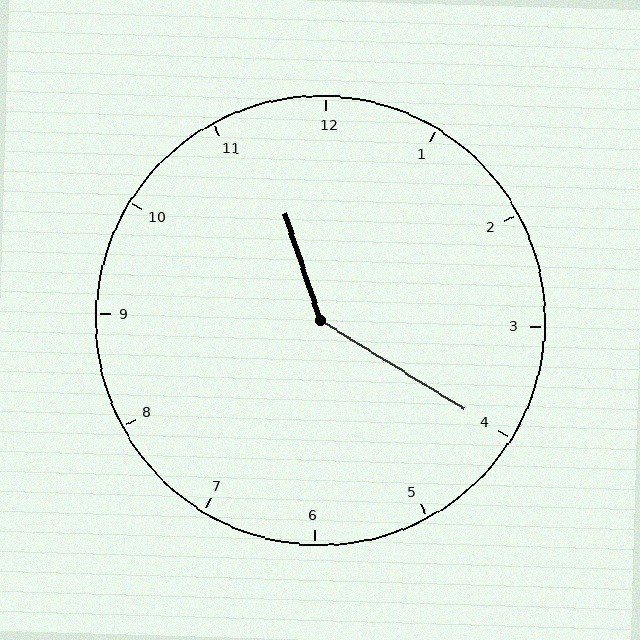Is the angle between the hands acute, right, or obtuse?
It is obtuse.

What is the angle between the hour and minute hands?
Approximately 140 degrees.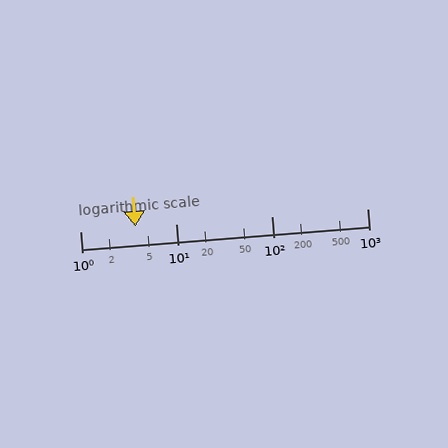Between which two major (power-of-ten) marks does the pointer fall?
The pointer is between 1 and 10.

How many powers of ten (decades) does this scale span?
The scale spans 3 decades, from 1 to 1000.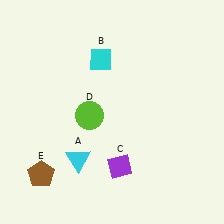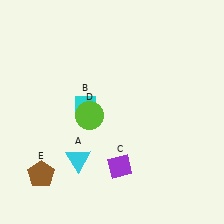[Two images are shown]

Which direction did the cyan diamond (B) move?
The cyan diamond (B) moved down.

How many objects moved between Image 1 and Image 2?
1 object moved between the two images.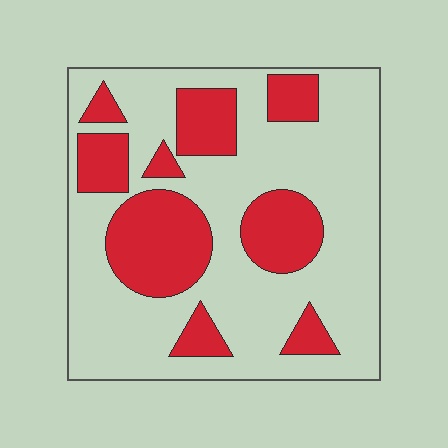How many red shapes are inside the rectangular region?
9.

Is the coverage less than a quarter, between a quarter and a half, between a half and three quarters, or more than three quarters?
Between a quarter and a half.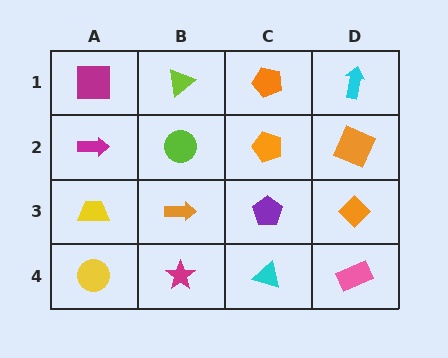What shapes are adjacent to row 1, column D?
An orange square (row 2, column D), an orange pentagon (row 1, column C).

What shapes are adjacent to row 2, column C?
An orange pentagon (row 1, column C), a purple pentagon (row 3, column C), a lime circle (row 2, column B), an orange square (row 2, column D).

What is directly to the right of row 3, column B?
A purple pentagon.